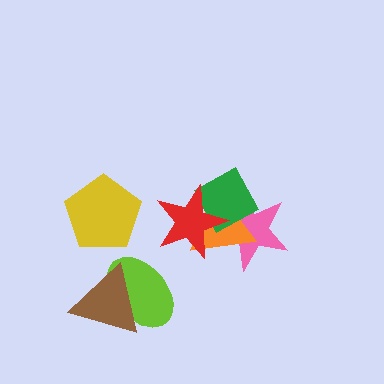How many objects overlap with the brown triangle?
1 object overlaps with the brown triangle.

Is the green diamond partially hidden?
Yes, it is partially covered by another shape.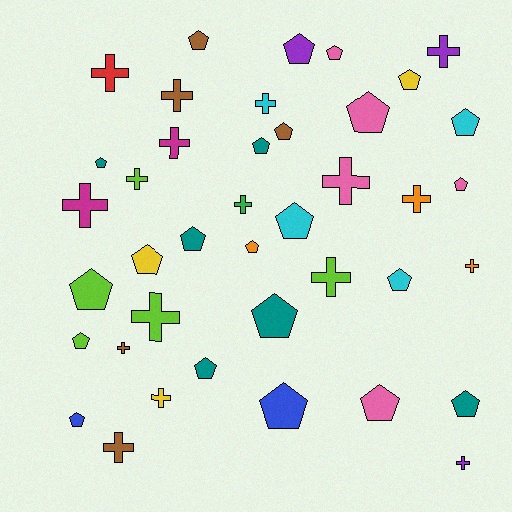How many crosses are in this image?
There are 17 crosses.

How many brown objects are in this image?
There are 5 brown objects.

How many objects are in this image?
There are 40 objects.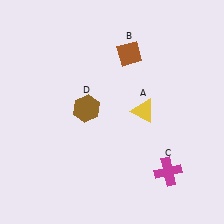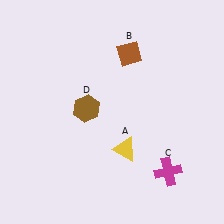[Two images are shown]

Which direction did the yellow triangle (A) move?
The yellow triangle (A) moved down.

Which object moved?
The yellow triangle (A) moved down.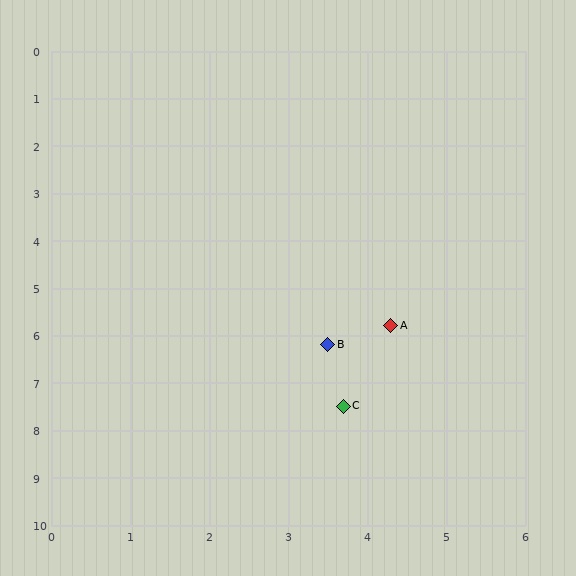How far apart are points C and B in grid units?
Points C and B are about 1.3 grid units apart.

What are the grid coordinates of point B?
Point B is at approximately (3.5, 6.2).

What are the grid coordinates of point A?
Point A is at approximately (4.3, 5.8).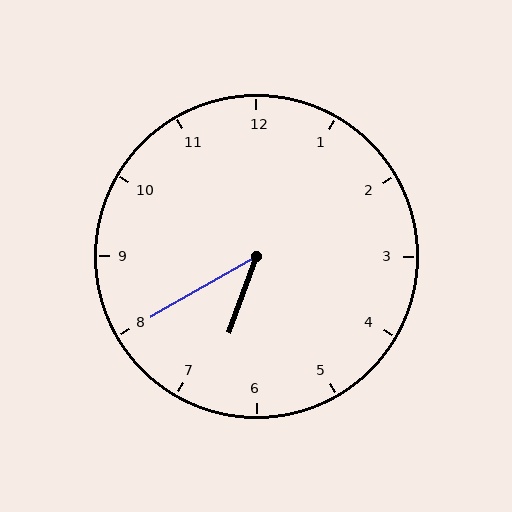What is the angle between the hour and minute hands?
Approximately 40 degrees.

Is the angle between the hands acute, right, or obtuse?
It is acute.